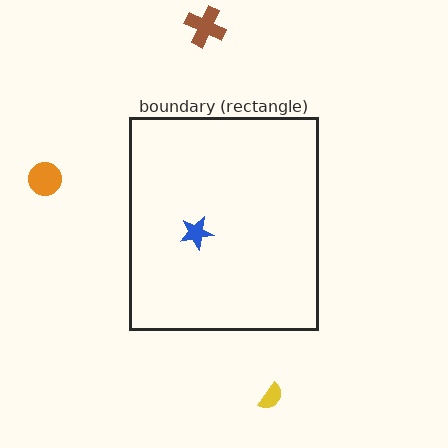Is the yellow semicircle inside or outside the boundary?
Outside.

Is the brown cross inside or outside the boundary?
Outside.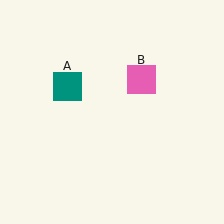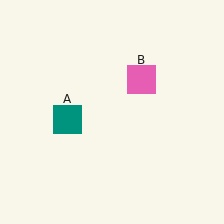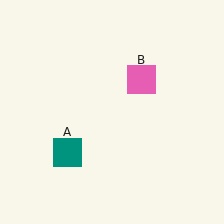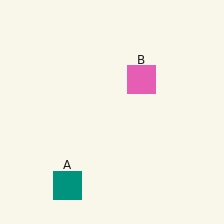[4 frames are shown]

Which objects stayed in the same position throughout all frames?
Pink square (object B) remained stationary.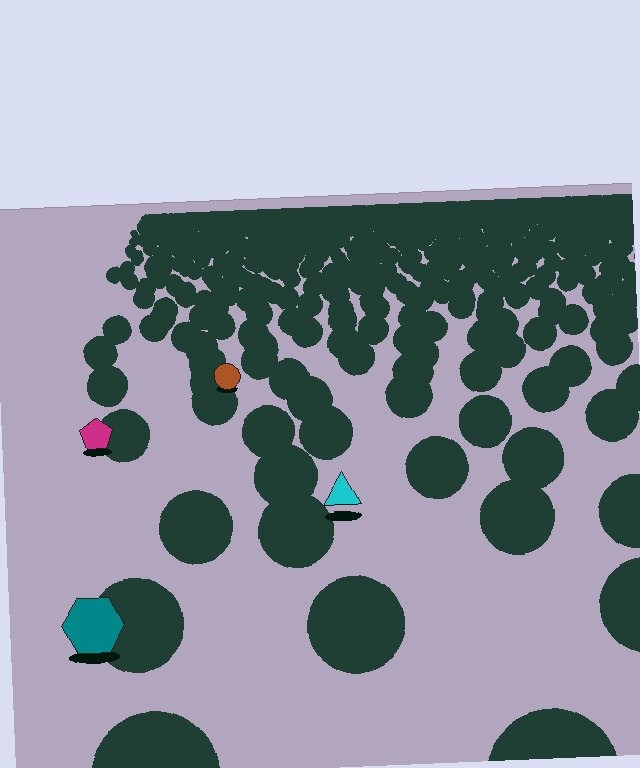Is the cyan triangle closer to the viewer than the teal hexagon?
No. The teal hexagon is closer — you can tell from the texture gradient: the ground texture is coarser near it.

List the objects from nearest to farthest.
From nearest to farthest: the teal hexagon, the cyan triangle, the magenta pentagon, the brown circle.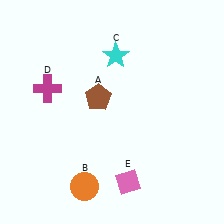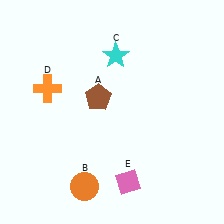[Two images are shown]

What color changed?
The cross (D) changed from magenta in Image 1 to orange in Image 2.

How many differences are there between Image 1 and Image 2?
There is 1 difference between the two images.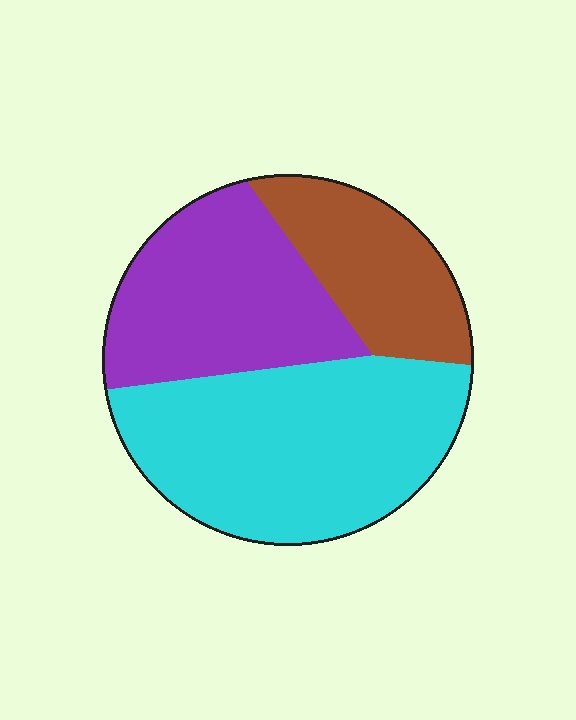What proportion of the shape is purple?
Purple covers roughly 30% of the shape.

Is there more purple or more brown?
Purple.